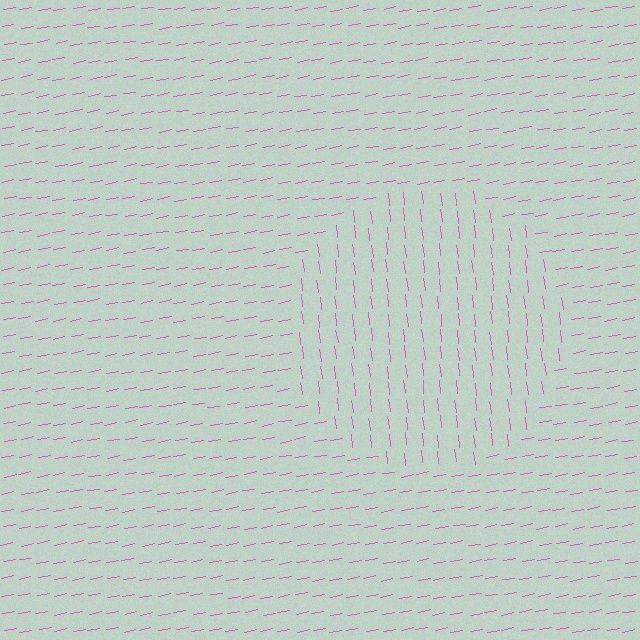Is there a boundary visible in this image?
Yes, there is a texture boundary formed by a change in line orientation.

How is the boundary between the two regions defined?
The boundary is defined purely by a change in line orientation (approximately 86 degrees difference). All lines are the same color and thickness.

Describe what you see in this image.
The image is filled with small pink line segments. A circle region in the image has lines oriented differently from the surrounding lines, creating a visible texture boundary.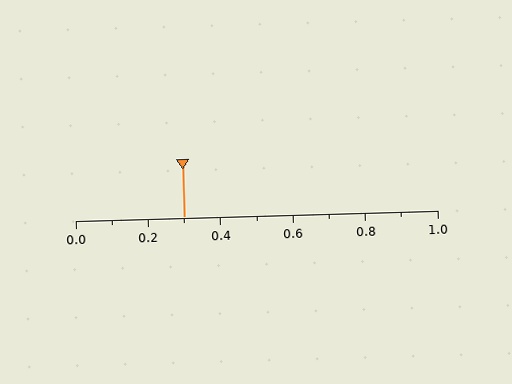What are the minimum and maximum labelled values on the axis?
The axis runs from 0.0 to 1.0.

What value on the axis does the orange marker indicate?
The marker indicates approximately 0.3.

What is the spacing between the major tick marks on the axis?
The major ticks are spaced 0.2 apart.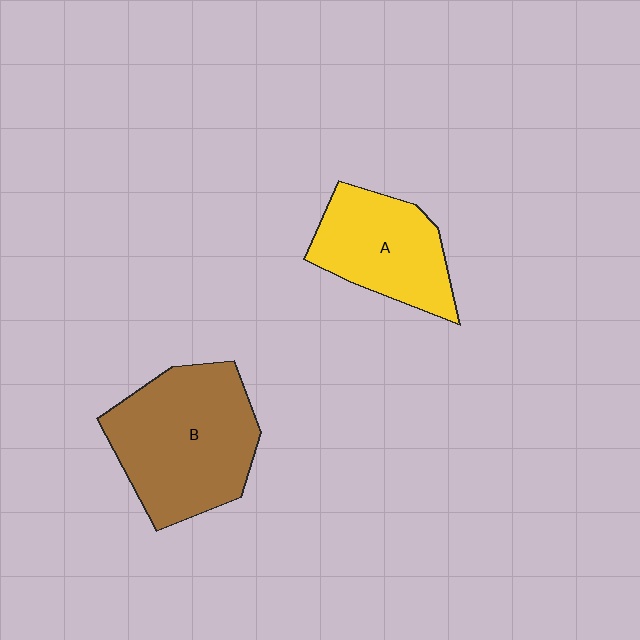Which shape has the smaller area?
Shape A (yellow).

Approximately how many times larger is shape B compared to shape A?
Approximately 1.5 times.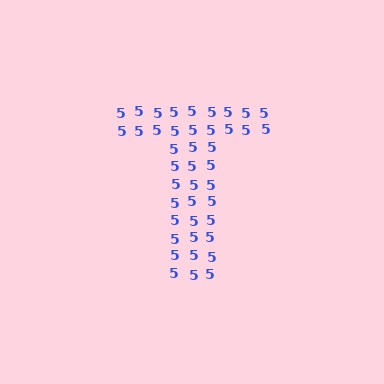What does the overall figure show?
The overall figure shows the letter T.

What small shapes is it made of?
It is made of small digit 5's.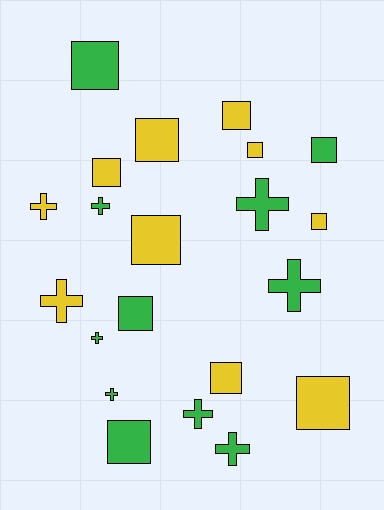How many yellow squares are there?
There are 8 yellow squares.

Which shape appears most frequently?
Square, with 12 objects.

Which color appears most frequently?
Green, with 11 objects.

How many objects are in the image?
There are 21 objects.